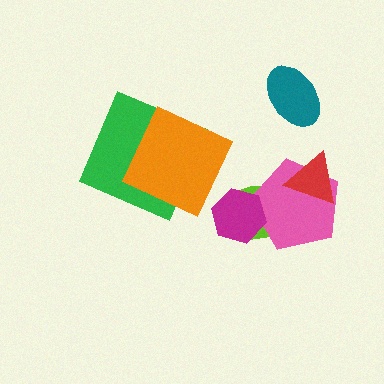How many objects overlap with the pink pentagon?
3 objects overlap with the pink pentagon.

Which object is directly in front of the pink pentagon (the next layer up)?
The magenta hexagon is directly in front of the pink pentagon.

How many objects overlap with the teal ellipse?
0 objects overlap with the teal ellipse.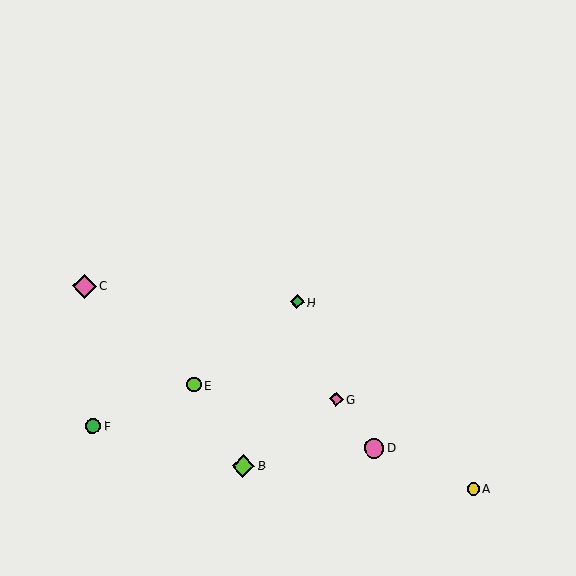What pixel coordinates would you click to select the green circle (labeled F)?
Click at (93, 426) to select the green circle F.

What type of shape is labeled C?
Shape C is a pink diamond.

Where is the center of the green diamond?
The center of the green diamond is at (297, 302).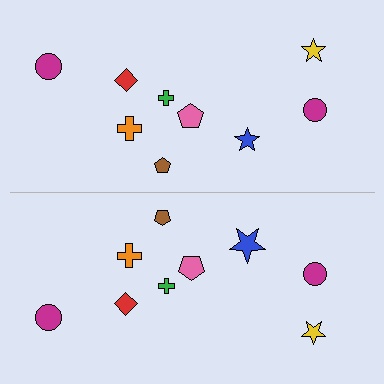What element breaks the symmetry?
The blue star on the bottom side has a different size than its mirror counterpart.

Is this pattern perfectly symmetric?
No, the pattern is not perfectly symmetric. The blue star on the bottom side has a different size than its mirror counterpart.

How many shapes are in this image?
There are 18 shapes in this image.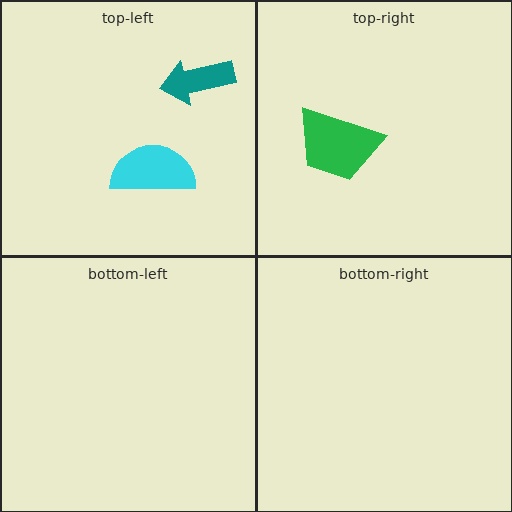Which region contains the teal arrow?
The top-left region.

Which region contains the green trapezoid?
The top-right region.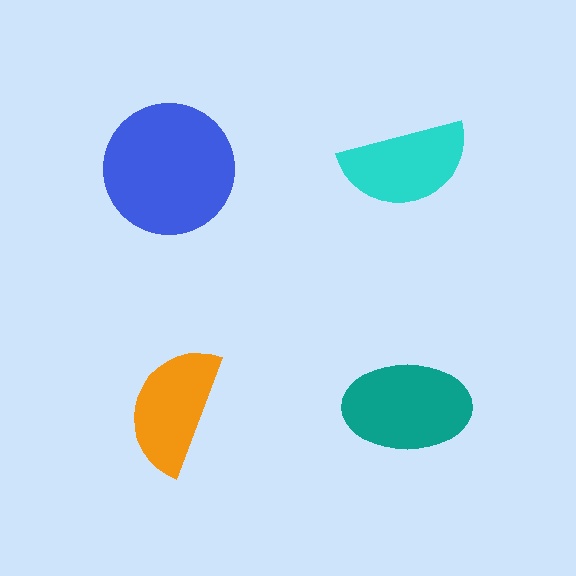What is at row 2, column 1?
An orange semicircle.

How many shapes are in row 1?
2 shapes.